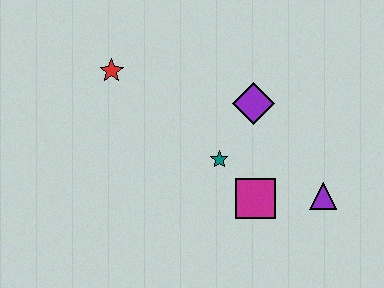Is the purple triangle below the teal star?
Yes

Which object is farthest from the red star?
The purple triangle is farthest from the red star.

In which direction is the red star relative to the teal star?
The red star is to the left of the teal star.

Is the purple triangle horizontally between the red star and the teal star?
No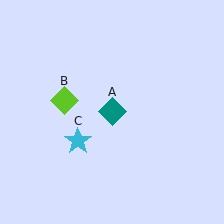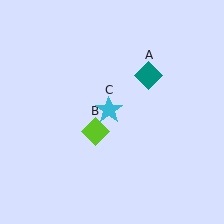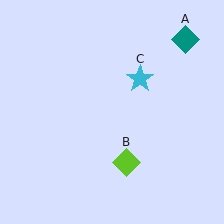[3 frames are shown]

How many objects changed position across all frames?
3 objects changed position: teal diamond (object A), lime diamond (object B), cyan star (object C).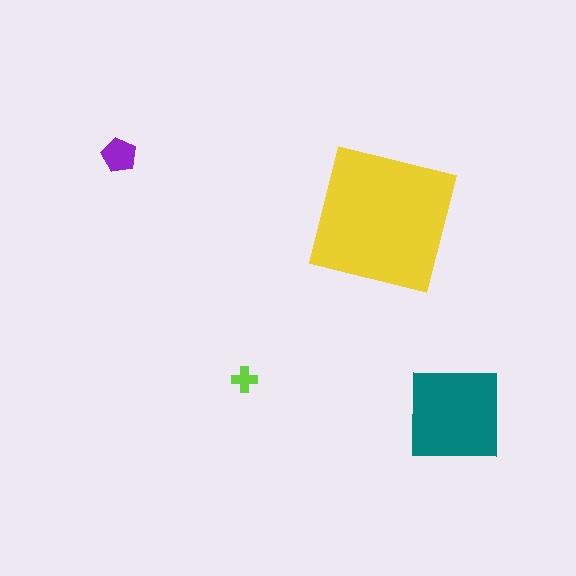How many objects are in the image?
There are 4 objects in the image.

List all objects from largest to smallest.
The yellow square, the teal square, the purple pentagon, the lime cross.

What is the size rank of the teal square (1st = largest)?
2nd.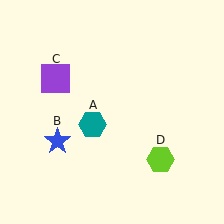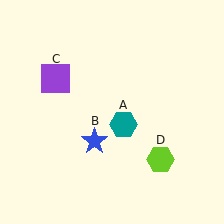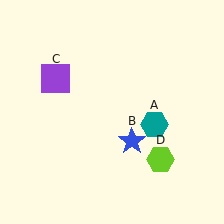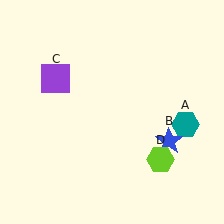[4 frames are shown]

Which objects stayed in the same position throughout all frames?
Purple square (object C) and lime hexagon (object D) remained stationary.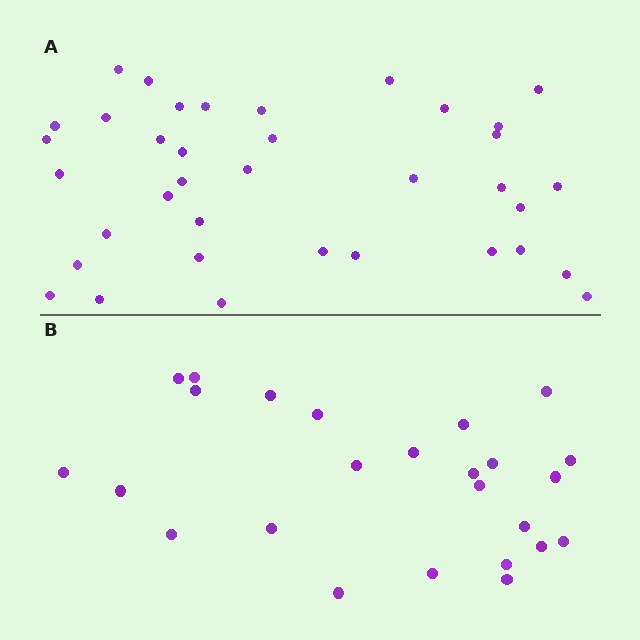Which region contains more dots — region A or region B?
Region A (the top region) has more dots.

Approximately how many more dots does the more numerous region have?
Region A has roughly 12 or so more dots than region B.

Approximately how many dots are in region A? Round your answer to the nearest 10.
About 40 dots. (The exact count is 37, which rounds to 40.)